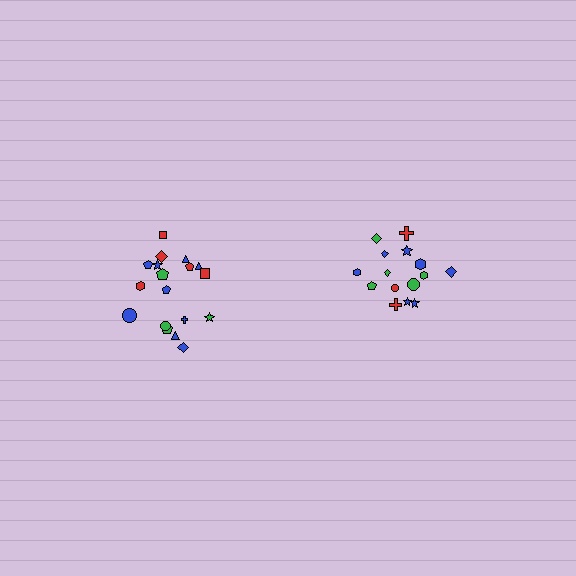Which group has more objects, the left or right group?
The left group.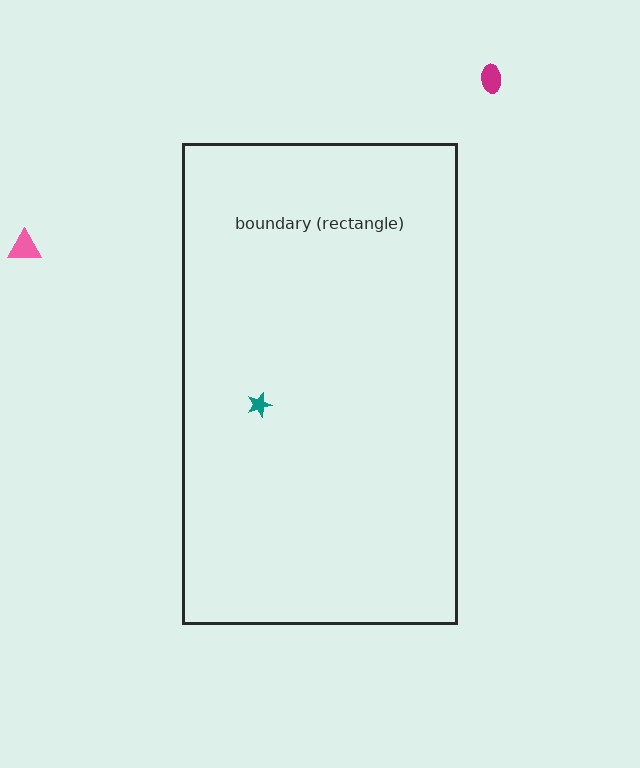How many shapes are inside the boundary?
1 inside, 2 outside.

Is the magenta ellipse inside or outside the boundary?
Outside.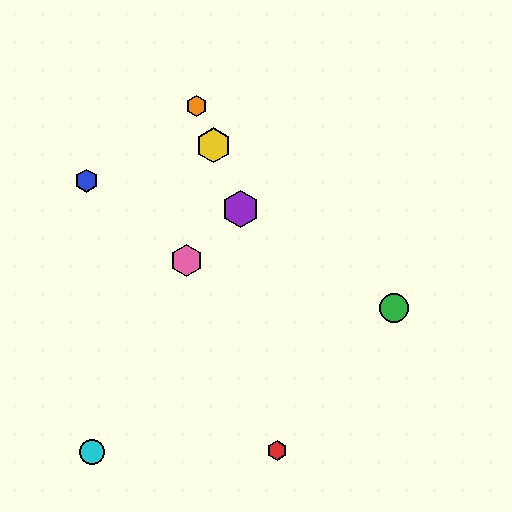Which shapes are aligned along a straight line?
The yellow hexagon, the purple hexagon, the orange hexagon are aligned along a straight line.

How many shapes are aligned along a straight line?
3 shapes (the yellow hexagon, the purple hexagon, the orange hexagon) are aligned along a straight line.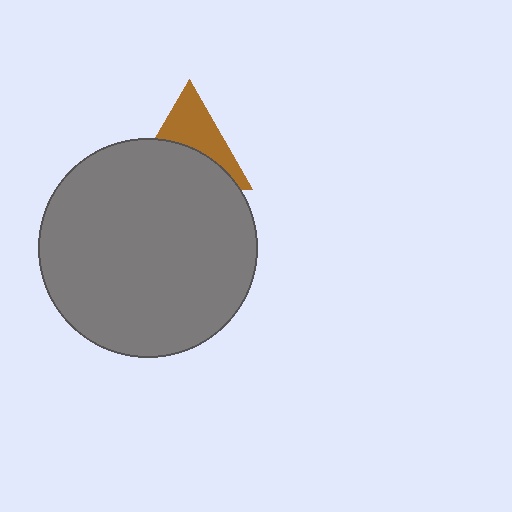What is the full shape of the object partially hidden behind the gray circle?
The partially hidden object is a brown triangle.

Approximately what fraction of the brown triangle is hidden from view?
Roughly 53% of the brown triangle is hidden behind the gray circle.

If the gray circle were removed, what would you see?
You would see the complete brown triangle.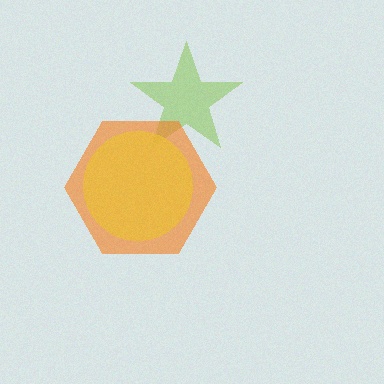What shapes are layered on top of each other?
The layered shapes are: a lime star, an orange hexagon, a yellow circle.